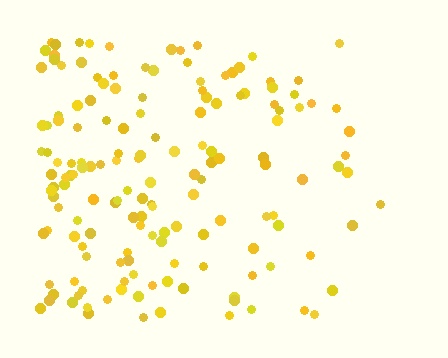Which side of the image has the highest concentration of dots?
The left.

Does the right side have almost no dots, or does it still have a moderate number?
Still a moderate number, just noticeably fewer than the left.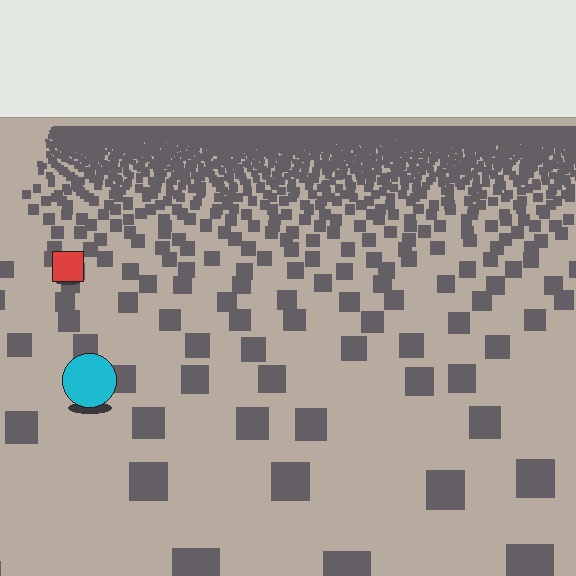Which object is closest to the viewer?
The cyan circle is closest. The texture marks near it are larger and more spread out.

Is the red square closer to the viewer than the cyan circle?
No. The cyan circle is closer — you can tell from the texture gradient: the ground texture is coarser near it.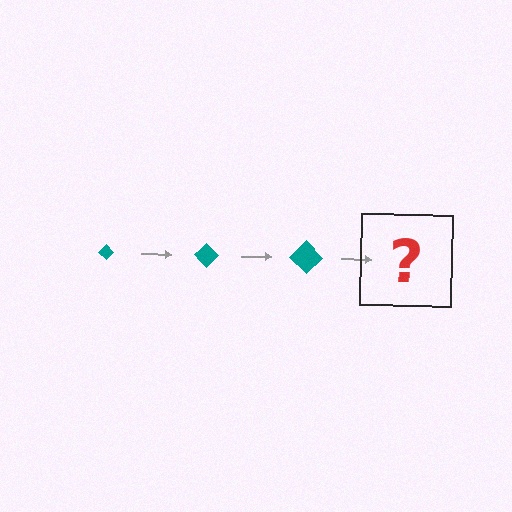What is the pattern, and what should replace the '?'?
The pattern is that the diamond gets progressively larger each step. The '?' should be a teal diamond, larger than the previous one.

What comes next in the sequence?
The next element should be a teal diamond, larger than the previous one.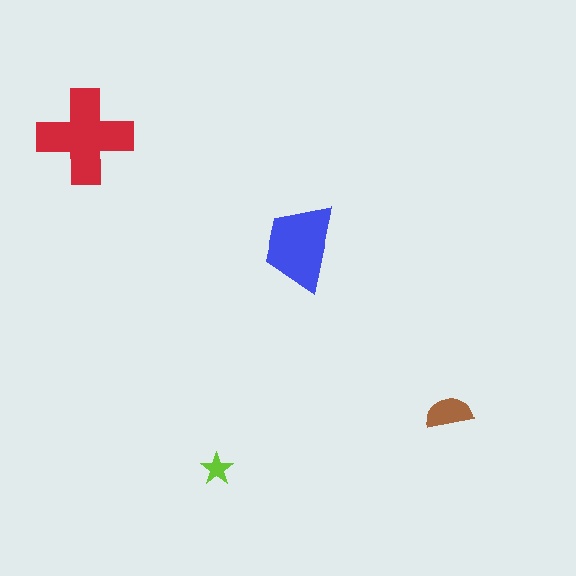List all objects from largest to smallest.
The red cross, the blue trapezoid, the brown semicircle, the lime star.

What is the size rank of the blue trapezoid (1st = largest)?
2nd.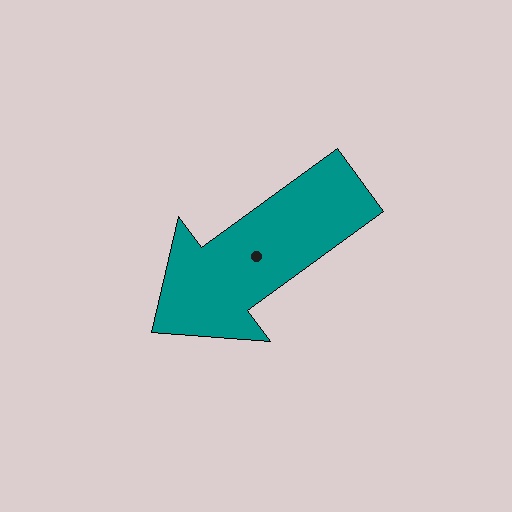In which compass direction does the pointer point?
Southwest.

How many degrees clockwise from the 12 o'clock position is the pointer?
Approximately 234 degrees.